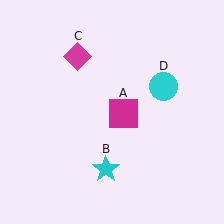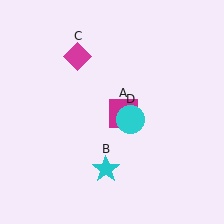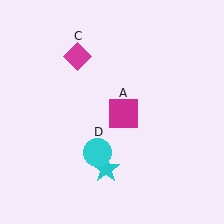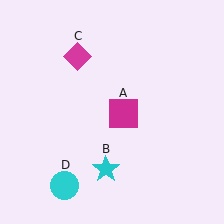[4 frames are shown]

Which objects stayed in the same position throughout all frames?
Magenta square (object A) and cyan star (object B) and magenta diamond (object C) remained stationary.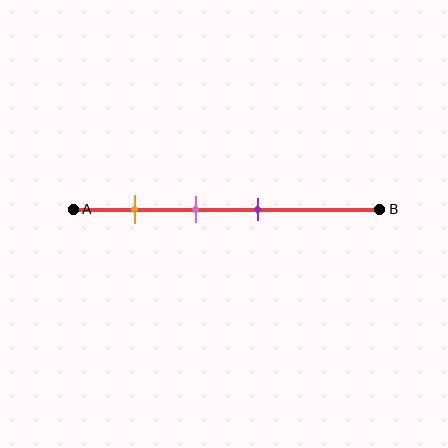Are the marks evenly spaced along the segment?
Yes, the marks are approximately evenly spaced.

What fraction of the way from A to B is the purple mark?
The purple mark is approximately 60% (0.6) of the way from A to B.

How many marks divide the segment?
There are 3 marks dividing the segment.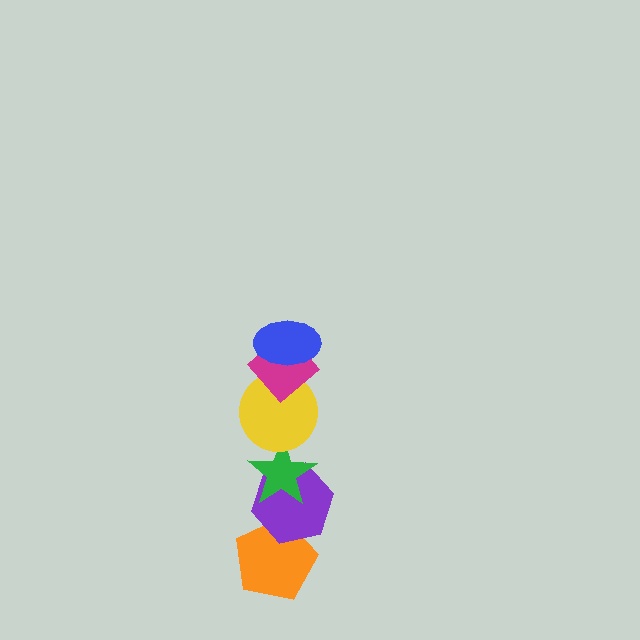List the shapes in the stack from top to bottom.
From top to bottom: the blue ellipse, the magenta diamond, the yellow circle, the green star, the purple hexagon, the orange pentagon.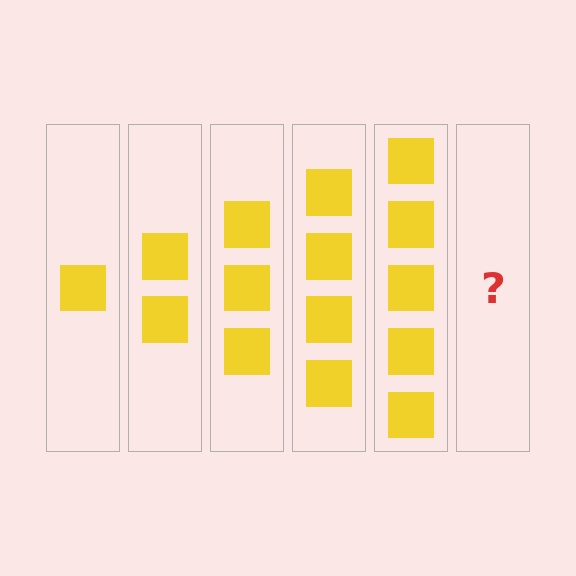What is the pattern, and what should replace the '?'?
The pattern is that each step adds one more square. The '?' should be 6 squares.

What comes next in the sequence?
The next element should be 6 squares.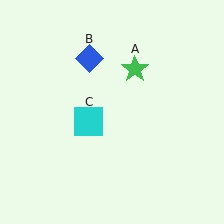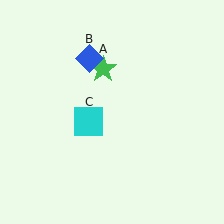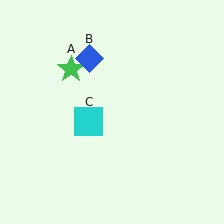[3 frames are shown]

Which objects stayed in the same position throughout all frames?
Blue diamond (object B) and cyan square (object C) remained stationary.